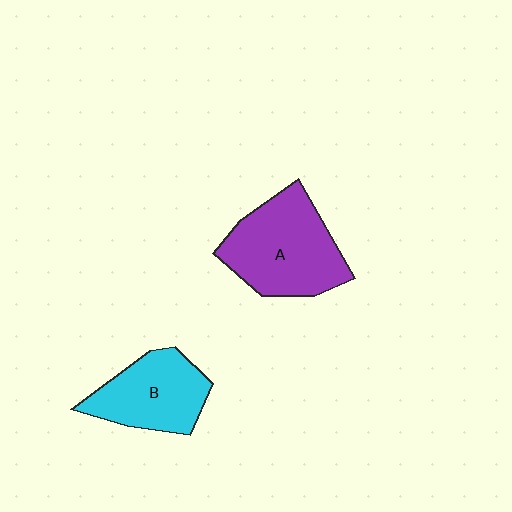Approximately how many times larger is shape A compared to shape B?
Approximately 1.3 times.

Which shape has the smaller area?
Shape B (cyan).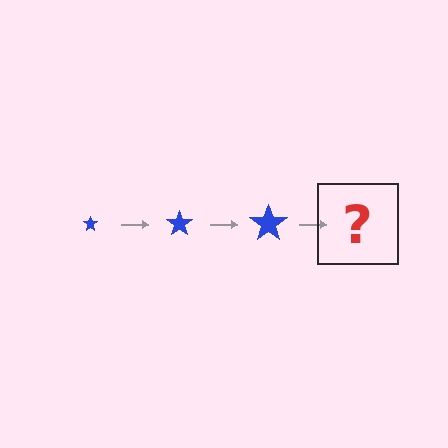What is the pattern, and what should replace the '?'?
The pattern is that the star gets progressively larger each step. The '?' should be a blue star, larger than the previous one.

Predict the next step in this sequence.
The next step is a blue star, larger than the previous one.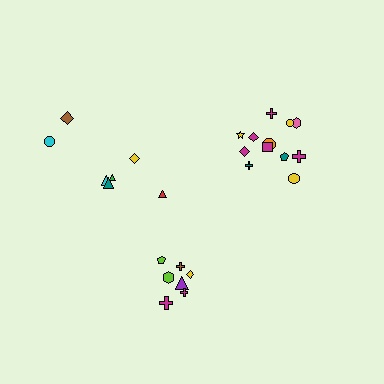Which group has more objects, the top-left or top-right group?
The top-right group.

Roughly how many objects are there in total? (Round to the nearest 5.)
Roughly 25 objects in total.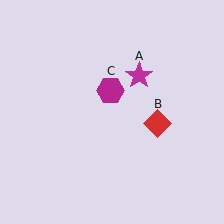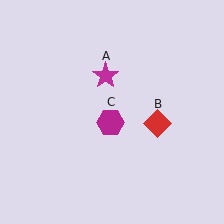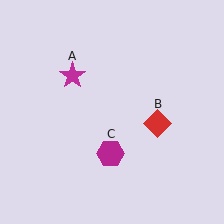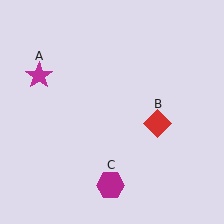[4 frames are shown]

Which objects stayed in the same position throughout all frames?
Red diamond (object B) remained stationary.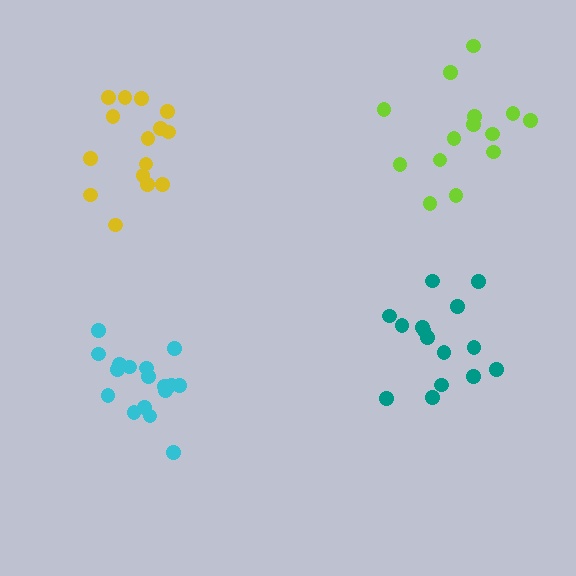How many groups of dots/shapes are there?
There are 4 groups.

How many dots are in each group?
Group 1: 17 dots, Group 2: 15 dots, Group 3: 15 dots, Group 4: 14 dots (61 total).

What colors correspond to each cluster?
The clusters are colored: cyan, yellow, teal, lime.